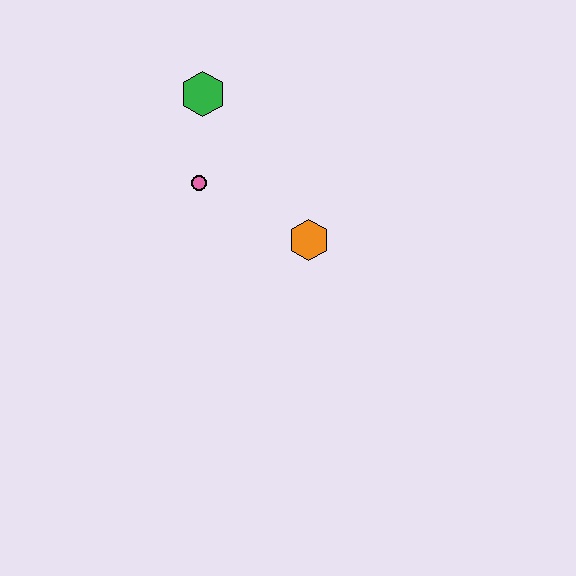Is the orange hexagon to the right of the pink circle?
Yes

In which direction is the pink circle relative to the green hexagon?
The pink circle is below the green hexagon.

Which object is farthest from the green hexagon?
The orange hexagon is farthest from the green hexagon.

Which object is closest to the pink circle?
The green hexagon is closest to the pink circle.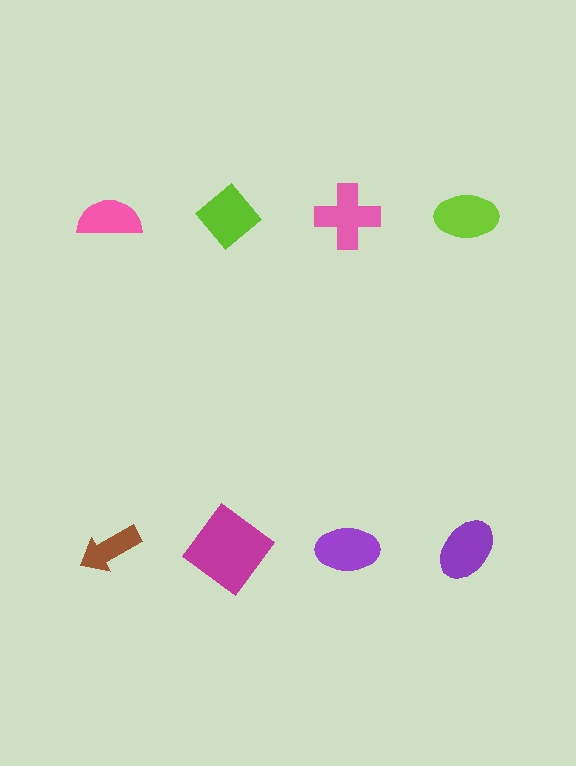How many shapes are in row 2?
4 shapes.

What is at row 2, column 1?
A brown arrow.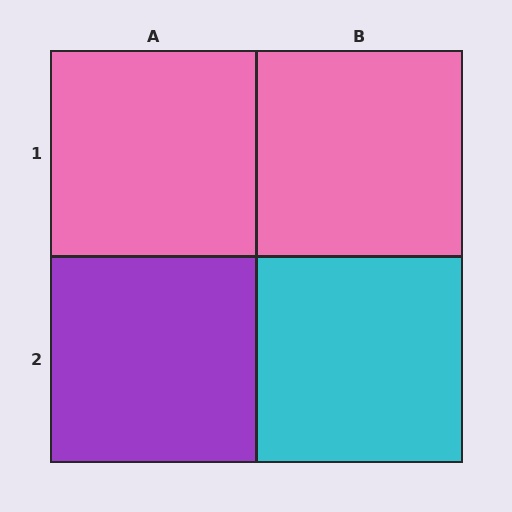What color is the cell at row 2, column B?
Cyan.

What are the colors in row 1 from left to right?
Pink, pink.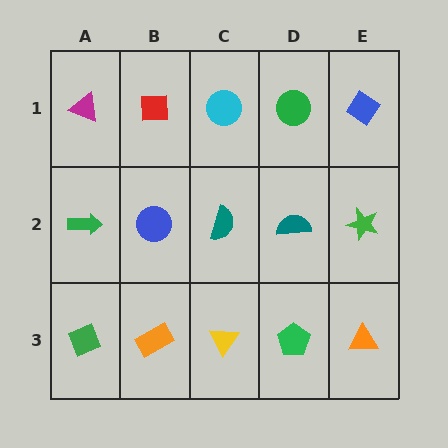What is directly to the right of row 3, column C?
A green pentagon.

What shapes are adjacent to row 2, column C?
A cyan circle (row 1, column C), a yellow triangle (row 3, column C), a blue circle (row 2, column B), a teal semicircle (row 2, column D).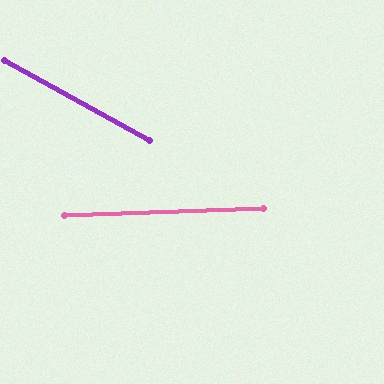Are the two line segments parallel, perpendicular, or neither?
Neither parallel nor perpendicular — they differ by about 31°.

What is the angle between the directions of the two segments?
Approximately 31 degrees.